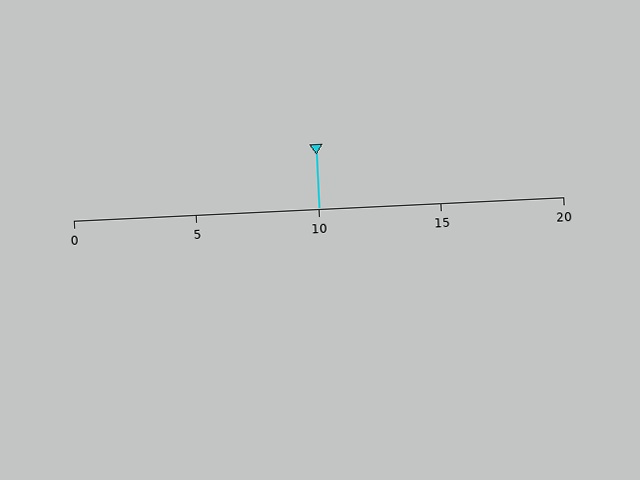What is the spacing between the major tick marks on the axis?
The major ticks are spaced 5 apart.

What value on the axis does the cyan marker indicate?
The marker indicates approximately 10.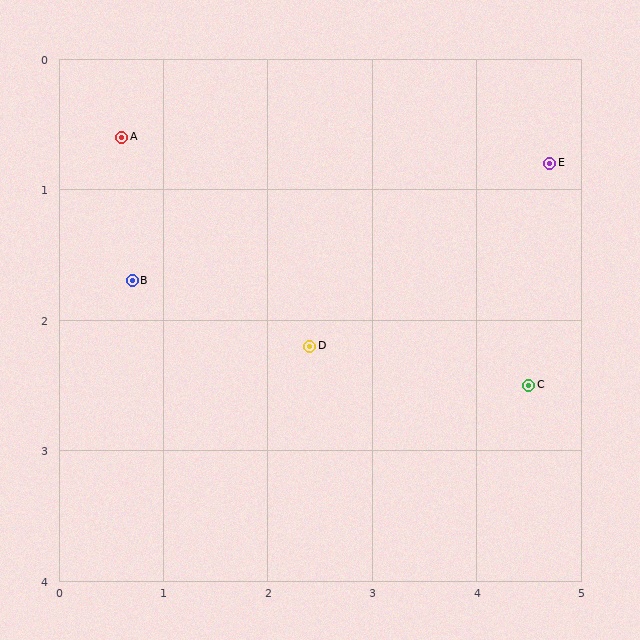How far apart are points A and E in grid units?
Points A and E are about 4.1 grid units apart.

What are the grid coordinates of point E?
Point E is at approximately (4.7, 0.8).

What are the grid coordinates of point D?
Point D is at approximately (2.4, 2.2).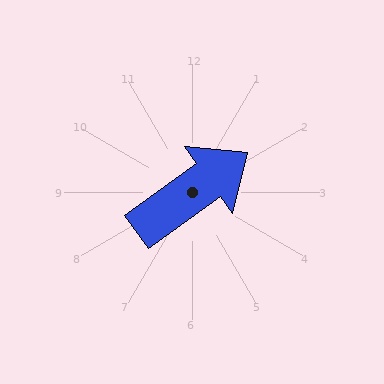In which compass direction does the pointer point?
Northeast.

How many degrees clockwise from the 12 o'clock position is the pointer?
Approximately 54 degrees.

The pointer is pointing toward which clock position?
Roughly 2 o'clock.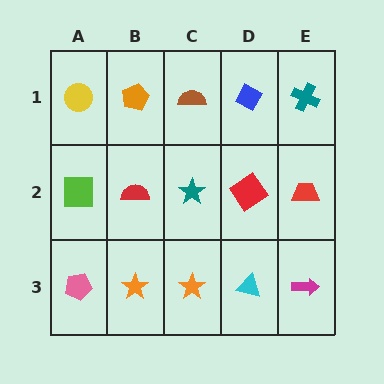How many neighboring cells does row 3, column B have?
3.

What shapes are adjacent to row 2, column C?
A brown semicircle (row 1, column C), an orange star (row 3, column C), a red semicircle (row 2, column B), a red diamond (row 2, column D).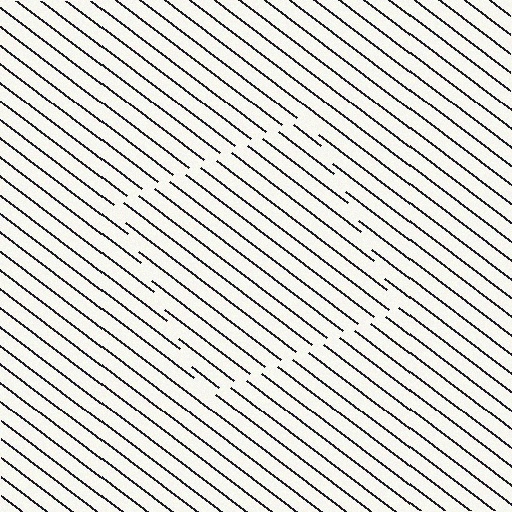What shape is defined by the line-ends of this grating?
An illusory square. The interior of the shape contains the same grating, shifted by half a period — the contour is defined by the phase discontinuity where line-ends from the inner and outer gratings abut.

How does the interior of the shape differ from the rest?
The interior of the shape contains the same grating, shifted by half a period — the contour is defined by the phase discontinuity where line-ends from the inner and outer gratings abut.